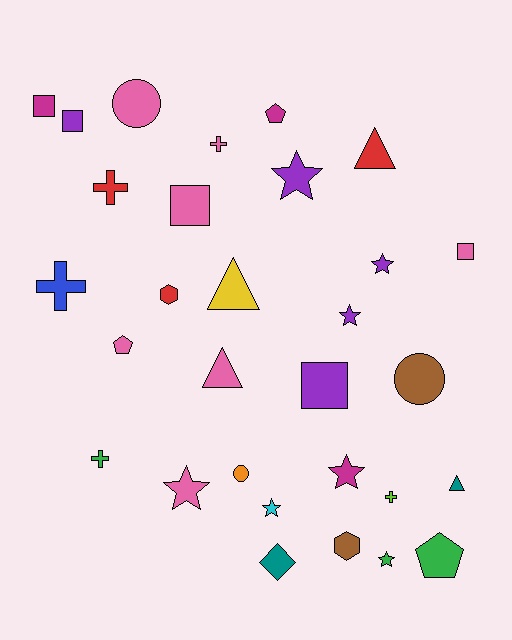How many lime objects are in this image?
There is 1 lime object.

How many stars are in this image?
There are 7 stars.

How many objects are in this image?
There are 30 objects.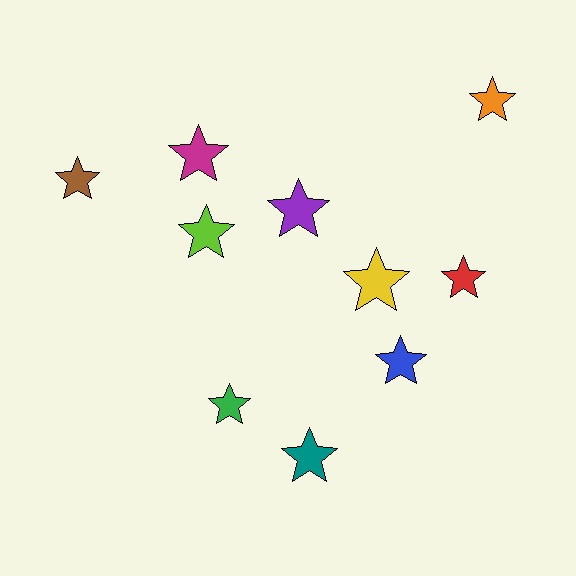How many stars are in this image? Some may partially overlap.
There are 10 stars.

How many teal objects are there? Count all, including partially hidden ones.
There is 1 teal object.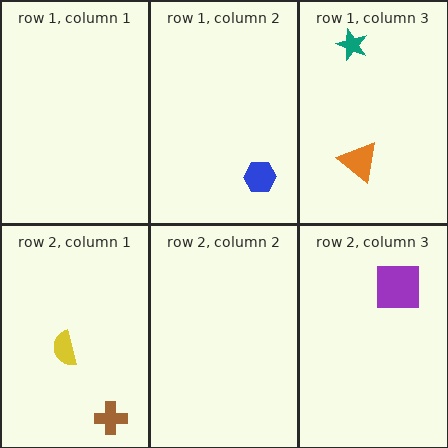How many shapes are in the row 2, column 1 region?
2.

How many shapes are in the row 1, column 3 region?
2.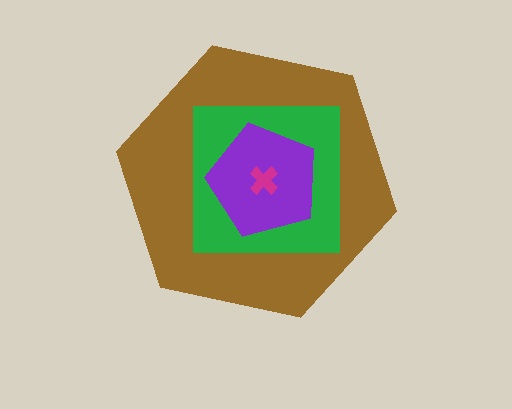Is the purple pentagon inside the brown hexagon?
Yes.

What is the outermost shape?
The brown hexagon.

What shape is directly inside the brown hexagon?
The green square.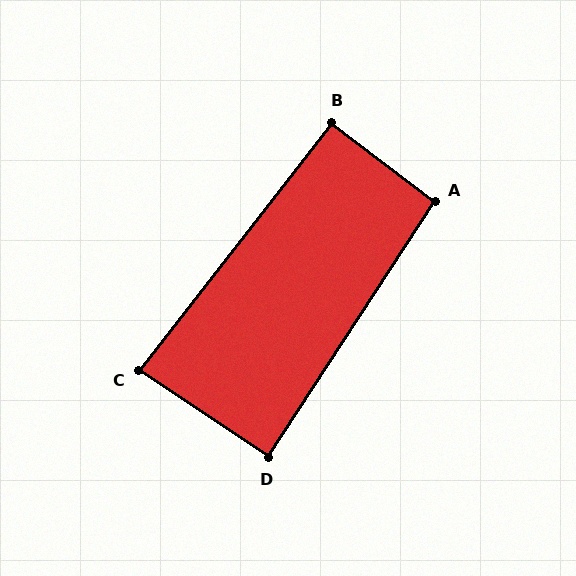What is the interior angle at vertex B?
Approximately 91 degrees (approximately right).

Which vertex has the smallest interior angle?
C, at approximately 86 degrees.